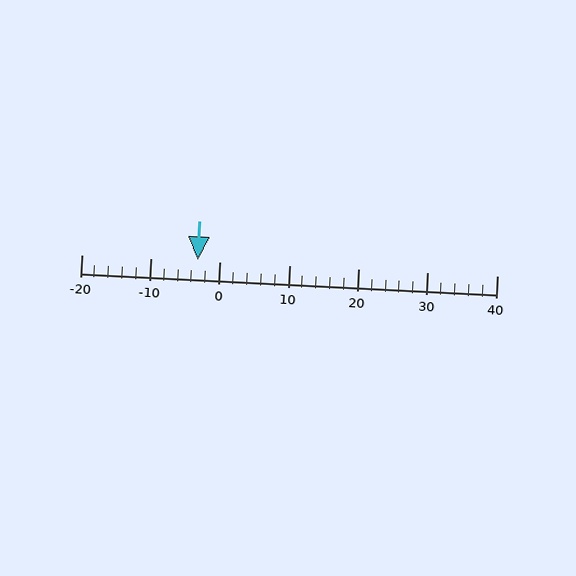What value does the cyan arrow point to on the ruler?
The cyan arrow points to approximately -3.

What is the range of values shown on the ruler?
The ruler shows values from -20 to 40.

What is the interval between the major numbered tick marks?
The major tick marks are spaced 10 units apart.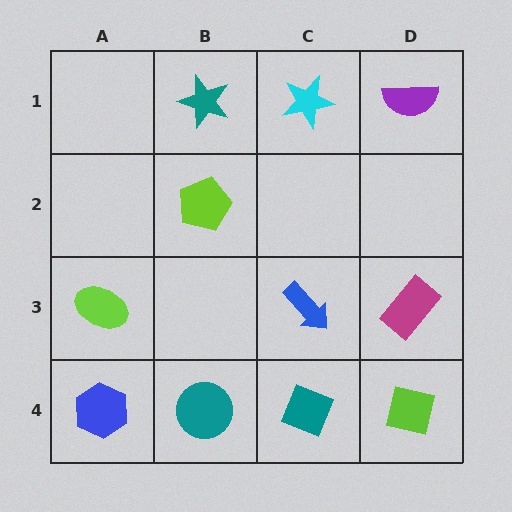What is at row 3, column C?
A blue arrow.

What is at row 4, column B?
A teal circle.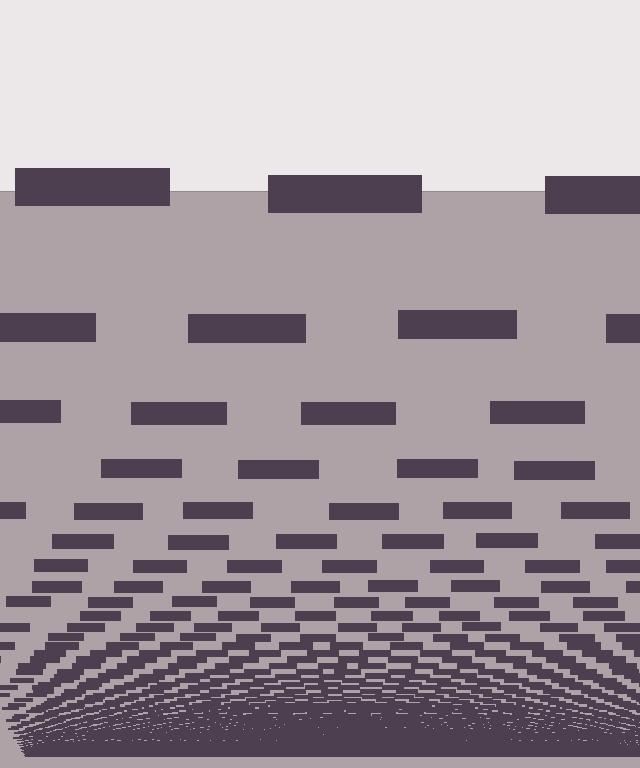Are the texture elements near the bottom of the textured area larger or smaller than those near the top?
Smaller. The gradient is inverted — elements near the bottom are smaller and denser.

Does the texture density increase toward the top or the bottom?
Density increases toward the bottom.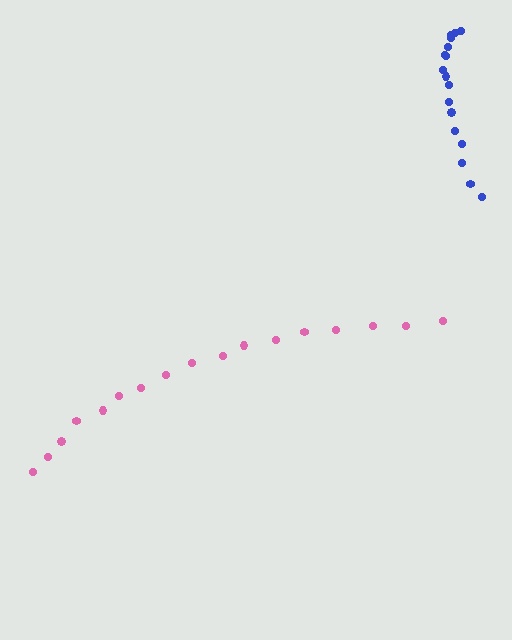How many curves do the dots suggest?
There are 2 distinct paths.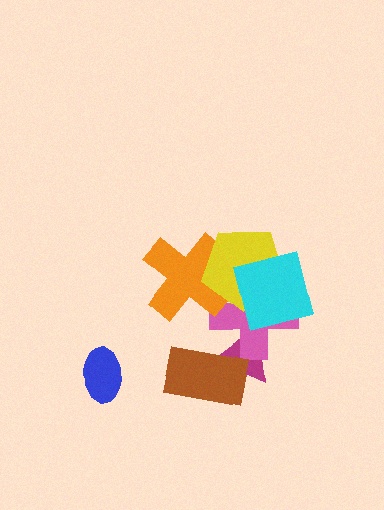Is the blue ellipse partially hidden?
No, no other shape covers it.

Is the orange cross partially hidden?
Yes, it is partially covered by another shape.